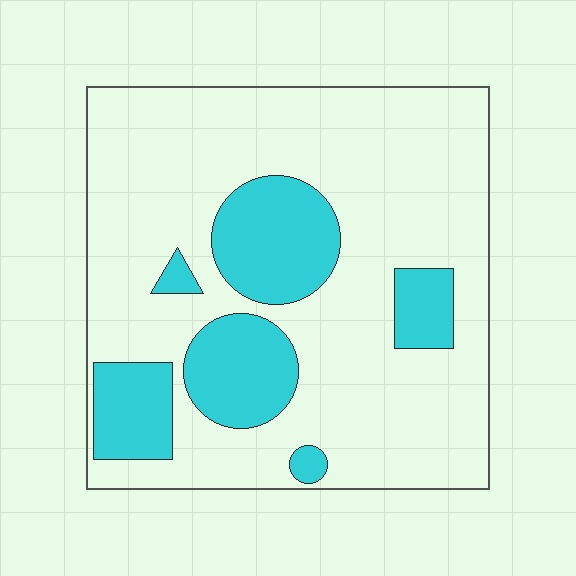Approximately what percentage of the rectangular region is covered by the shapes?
Approximately 25%.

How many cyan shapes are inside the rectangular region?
6.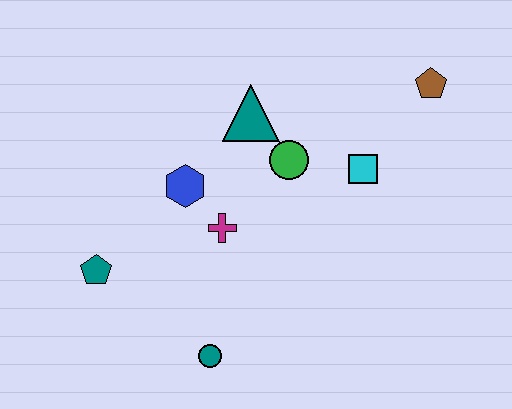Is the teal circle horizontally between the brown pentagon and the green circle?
No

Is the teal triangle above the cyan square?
Yes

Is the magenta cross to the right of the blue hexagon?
Yes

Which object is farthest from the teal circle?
The brown pentagon is farthest from the teal circle.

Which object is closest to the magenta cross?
The blue hexagon is closest to the magenta cross.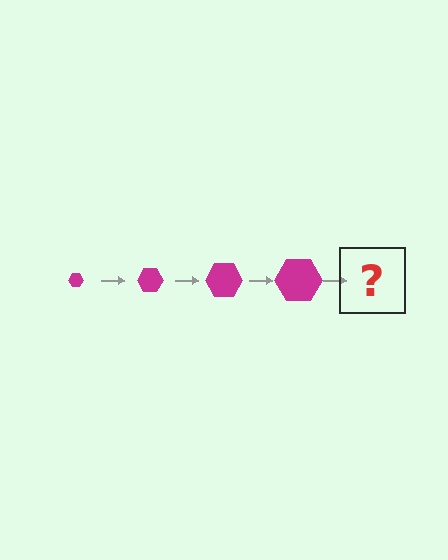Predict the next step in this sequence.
The next step is a magenta hexagon, larger than the previous one.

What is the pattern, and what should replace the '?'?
The pattern is that the hexagon gets progressively larger each step. The '?' should be a magenta hexagon, larger than the previous one.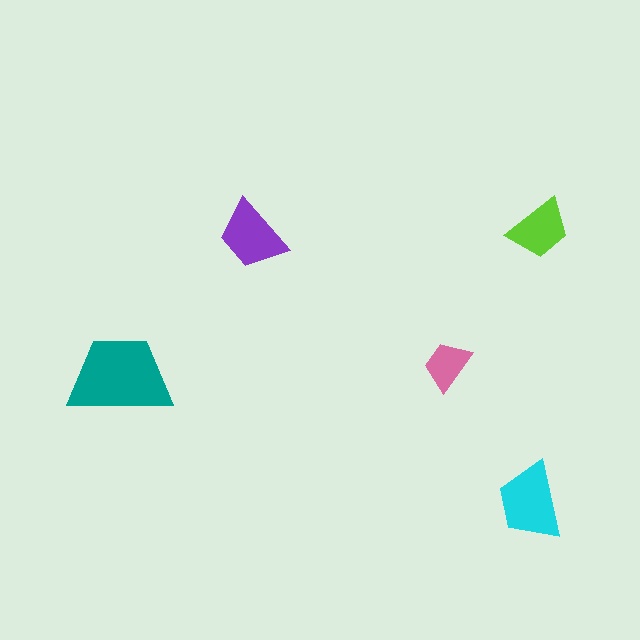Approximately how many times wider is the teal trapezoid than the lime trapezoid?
About 1.5 times wider.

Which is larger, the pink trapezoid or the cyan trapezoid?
The cyan one.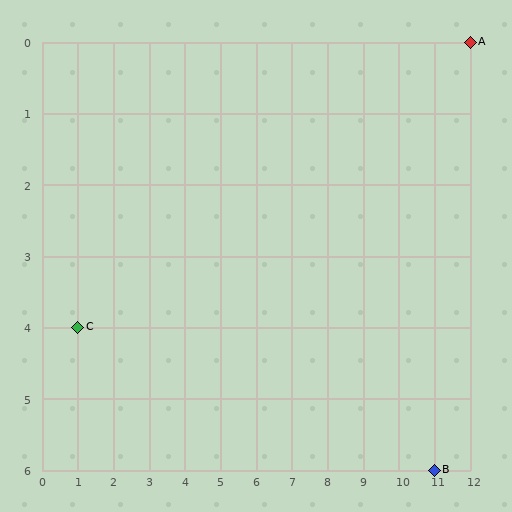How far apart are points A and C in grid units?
Points A and C are 11 columns and 4 rows apart (about 11.7 grid units diagonally).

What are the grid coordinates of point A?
Point A is at grid coordinates (12, 0).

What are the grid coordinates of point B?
Point B is at grid coordinates (11, 6).